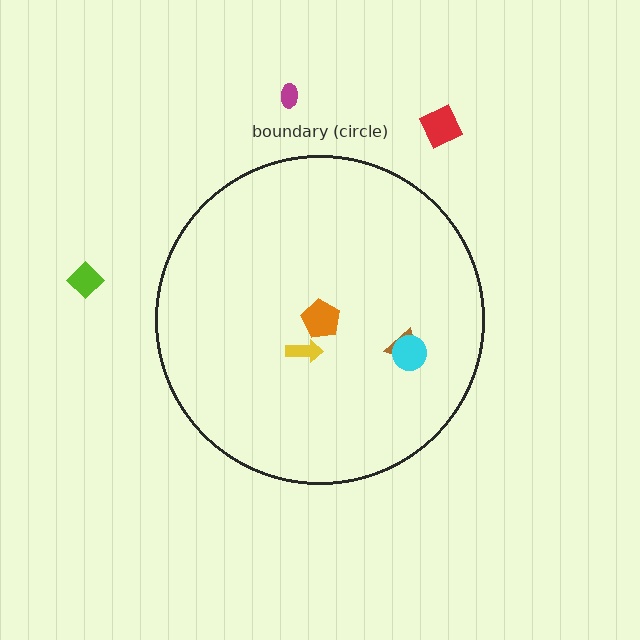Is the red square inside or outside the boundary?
Outside.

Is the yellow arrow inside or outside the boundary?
Inside.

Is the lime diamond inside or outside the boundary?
Outside.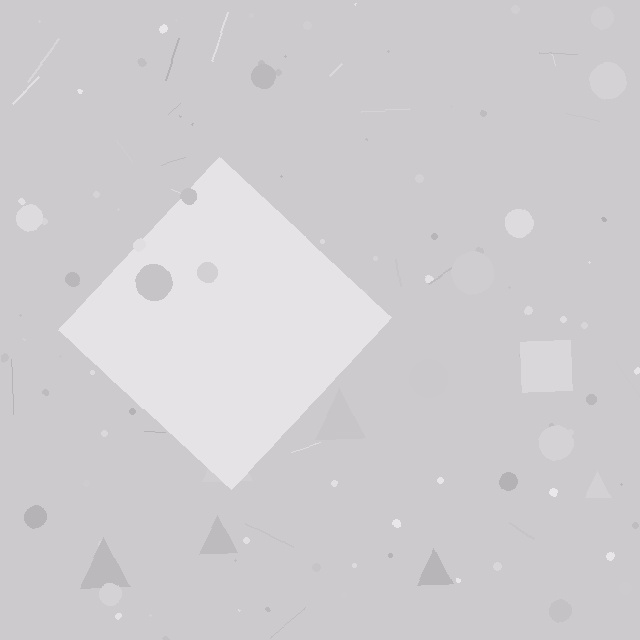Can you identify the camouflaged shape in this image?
The camouflaged shape is a diamond.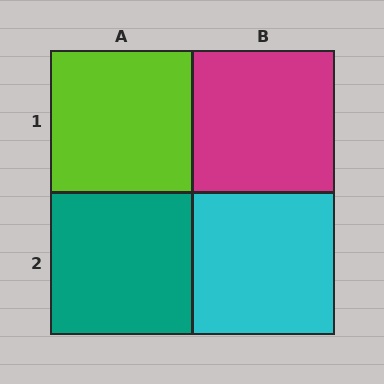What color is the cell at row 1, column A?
Lime.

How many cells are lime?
1 cell is lime.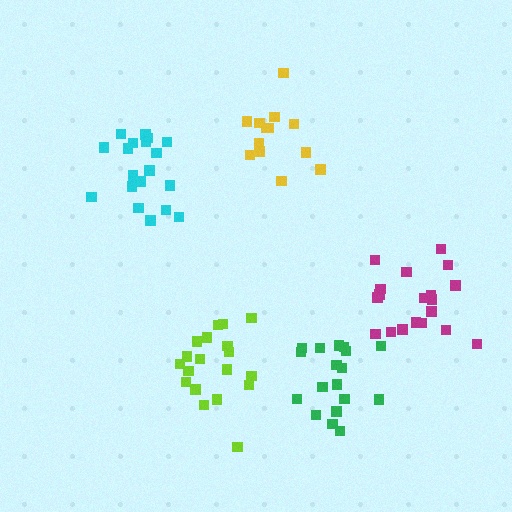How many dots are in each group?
Group 1: 19 dots, Group 2: 14 dots, Group 3: 20 dots, Group 4: 19 dots, Group 5: 18 dots (90 total).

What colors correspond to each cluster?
The clusters are colored: lime, yellow, cyan, magenta, green.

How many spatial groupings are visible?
There are 5 spatial groupings.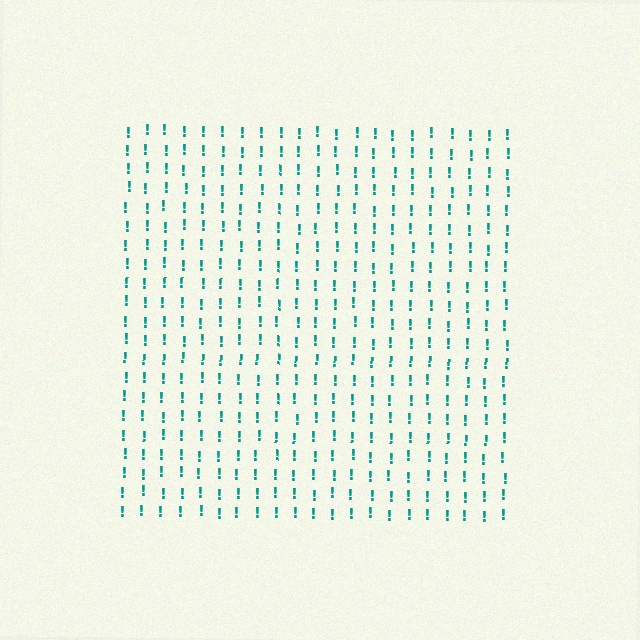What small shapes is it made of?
It is made of small exclamation marks.